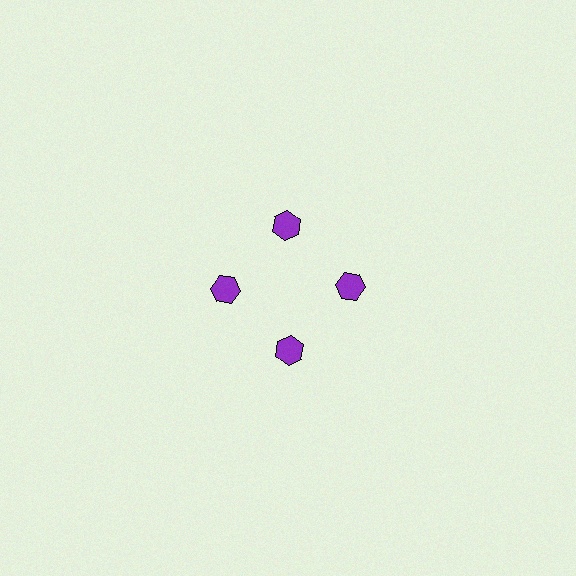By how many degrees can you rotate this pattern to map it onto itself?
The pattern maps onto itself every 90 degrees of rotation.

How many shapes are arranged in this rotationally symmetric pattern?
There are 4 shapes, arranged in 4 groups of 1.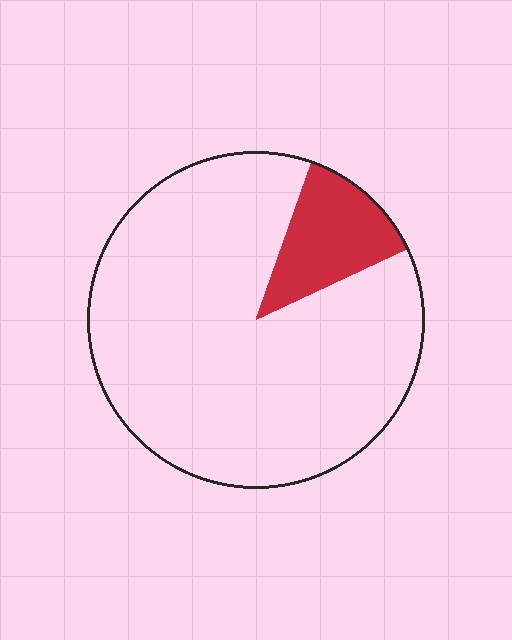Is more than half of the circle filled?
No.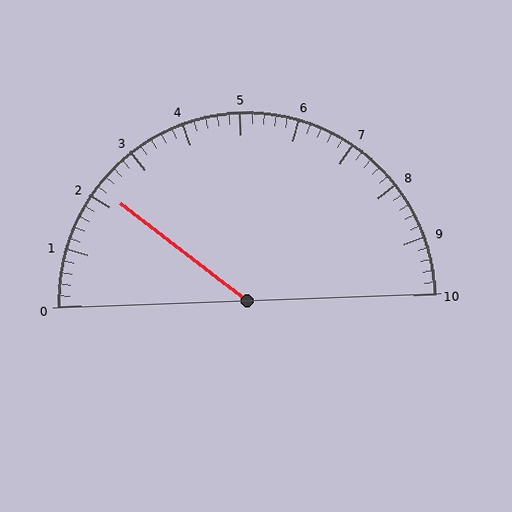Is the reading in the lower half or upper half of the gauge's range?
The reading is in the lower half of the range (0 to 10).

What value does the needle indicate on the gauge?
The needle indicates approximately 2.2.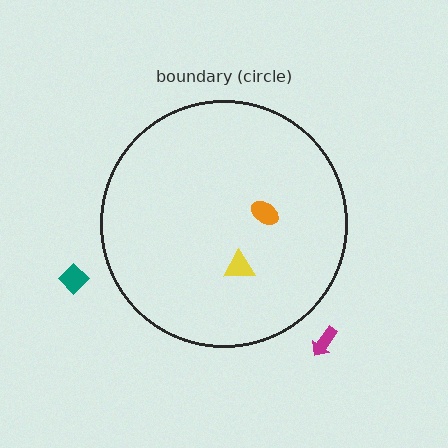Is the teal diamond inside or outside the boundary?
Outside.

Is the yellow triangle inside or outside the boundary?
Inside.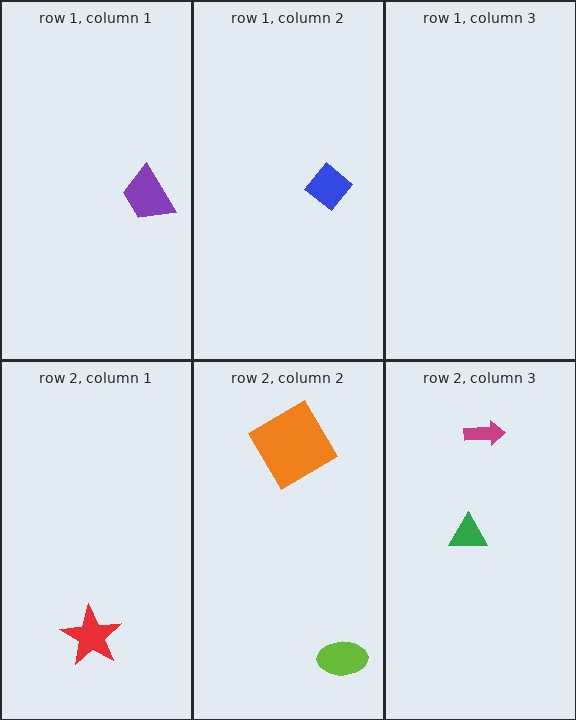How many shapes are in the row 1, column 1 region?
1.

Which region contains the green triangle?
The row 2, column 3 region.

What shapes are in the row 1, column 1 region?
The purple trapezoid.